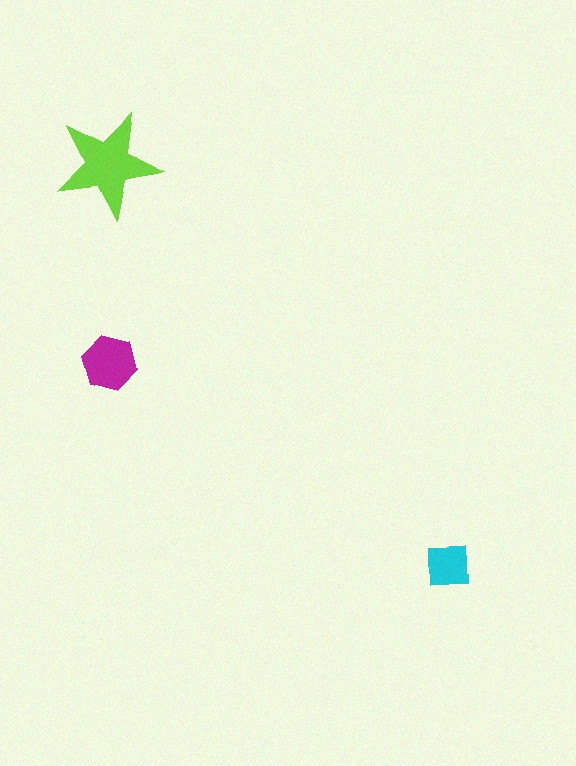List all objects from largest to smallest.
The lime star, the magenta hexagon, the cyan square.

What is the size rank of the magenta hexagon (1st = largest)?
2nd.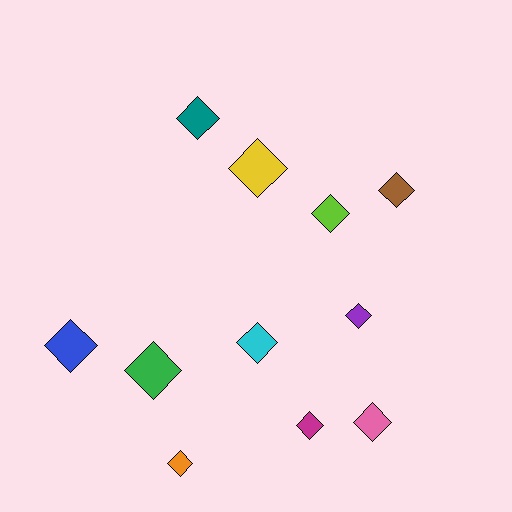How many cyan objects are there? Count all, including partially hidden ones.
There is 1 cyan object.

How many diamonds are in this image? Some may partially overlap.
There are 11 diamonds.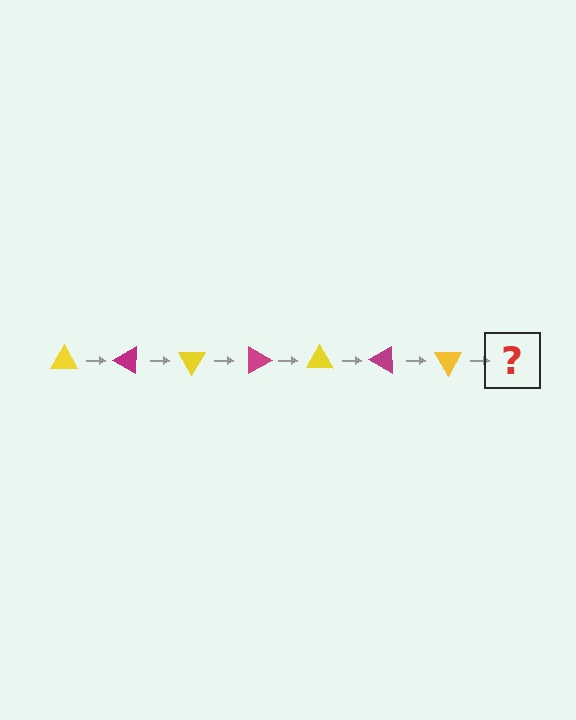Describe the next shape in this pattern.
It should be a magenta triangle, rotated 210 degrees from the start.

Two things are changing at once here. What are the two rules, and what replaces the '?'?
The two rules are that it rotates 30 degrees each step and the color cycles through yellow and magenta. The '?' should be a magenta triangle, rotated 210 degrees from the start.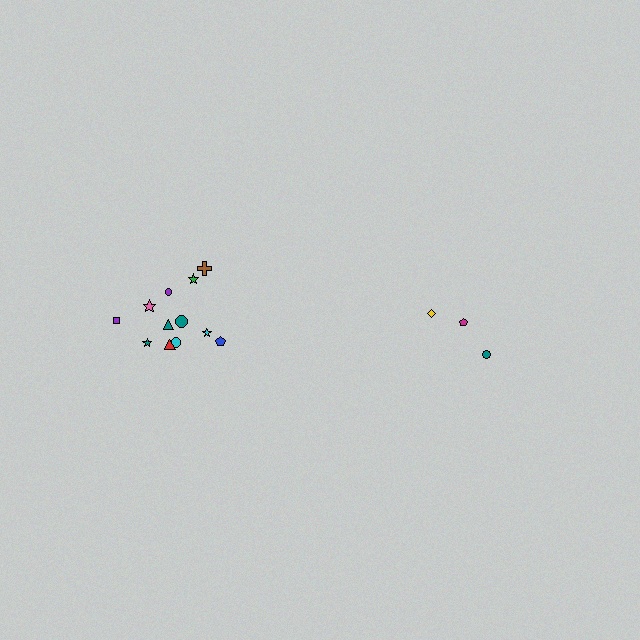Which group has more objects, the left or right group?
The left group.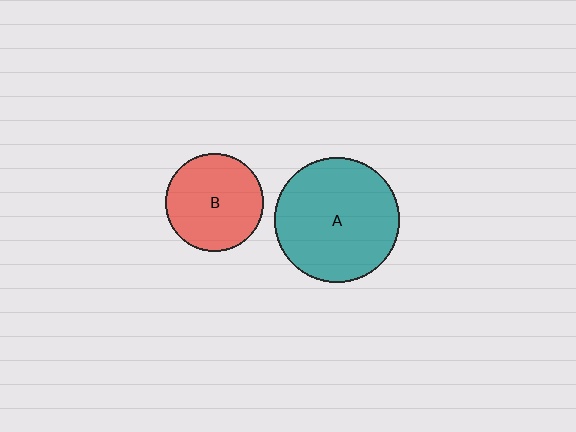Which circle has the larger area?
Circle A (teal).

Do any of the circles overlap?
No, none of the circles overlap.